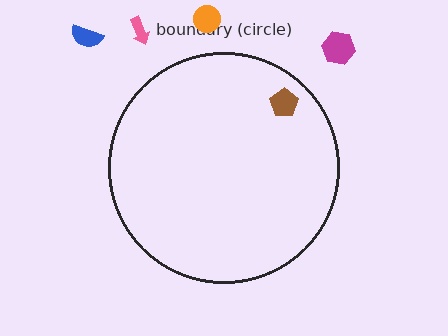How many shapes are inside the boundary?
1 inside, 4 outside.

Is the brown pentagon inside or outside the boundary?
Inside.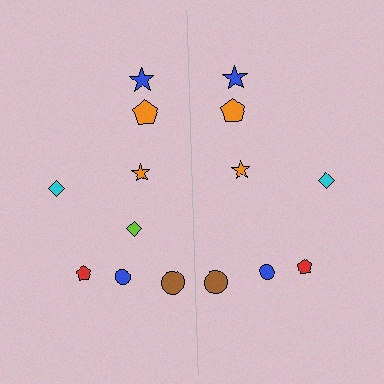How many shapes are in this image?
There are 15 shapes in this image.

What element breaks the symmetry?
A lime diamond is missing from the right side.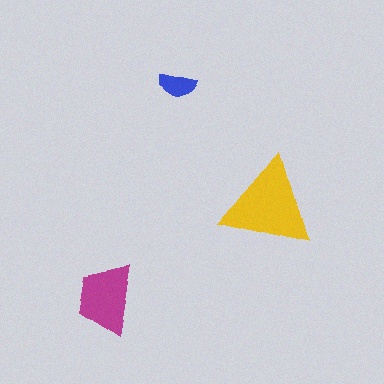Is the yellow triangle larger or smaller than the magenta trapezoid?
Larger.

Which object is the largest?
The yellow triangle.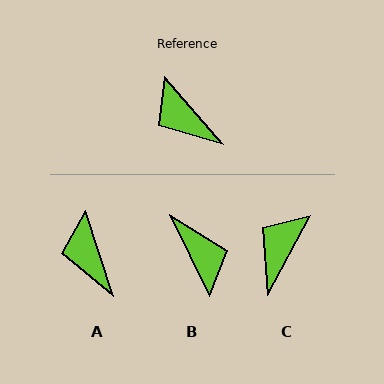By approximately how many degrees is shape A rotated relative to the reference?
Approximately 23 degrees clockwise.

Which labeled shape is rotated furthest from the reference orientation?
B, about 165 degrees away.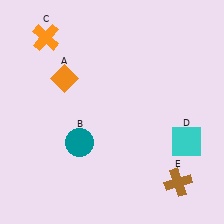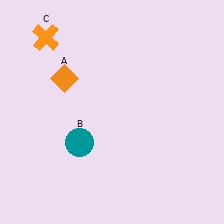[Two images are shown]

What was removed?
The brown cross (E), the cyan square (D) were removed in Image 2.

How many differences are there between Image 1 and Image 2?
There are 2 differences between the two images.